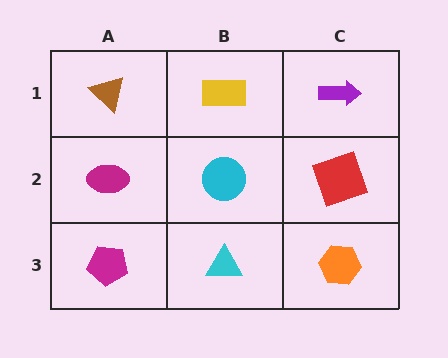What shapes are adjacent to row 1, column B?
A cyan circle (row 2, column B), a brown triangle (row 1, column A), a purple arrow (row 1, column C).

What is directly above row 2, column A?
A brown triangle.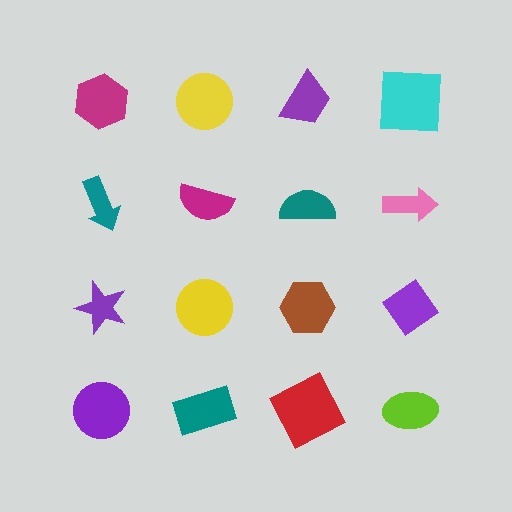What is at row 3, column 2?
A yellow circle.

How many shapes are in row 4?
4 shapes.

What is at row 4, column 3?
A red square.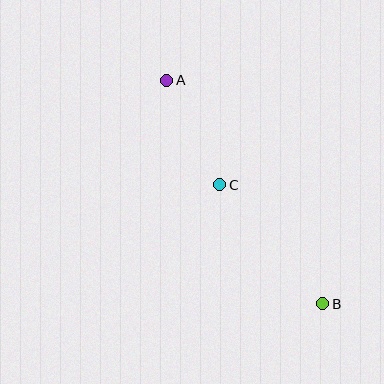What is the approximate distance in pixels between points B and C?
The distance between B and C is approximately 158 pixels.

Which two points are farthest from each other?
Points A and B are farthest from each other.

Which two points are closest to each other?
Points A and C are closest to each other.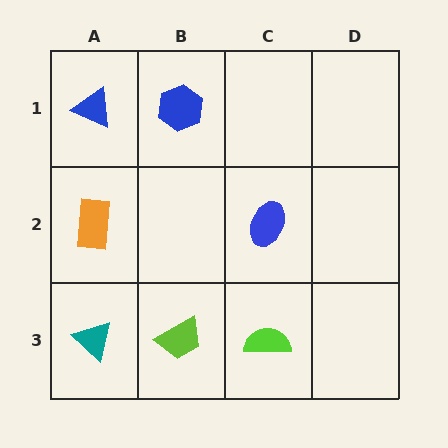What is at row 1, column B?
A blue hexagon.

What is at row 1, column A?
A blue triangle.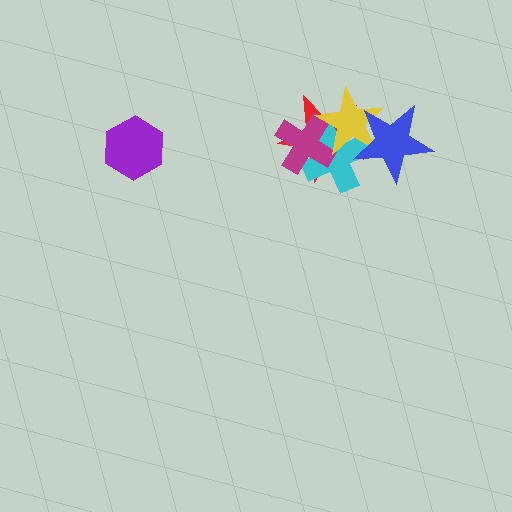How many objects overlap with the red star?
4 objects overlap with the red star.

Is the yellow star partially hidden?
Yes, it is partially covered by another shape.